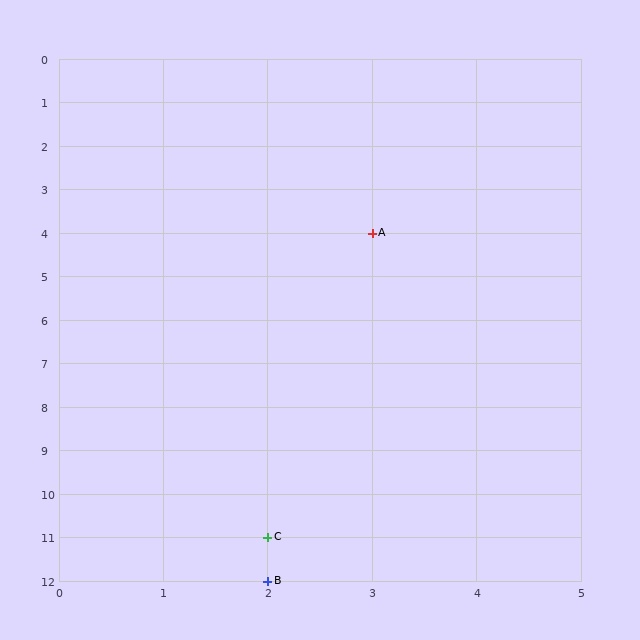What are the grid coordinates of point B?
Point B is at grid coordinates (2, 12).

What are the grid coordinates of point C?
Point C is at grid coordinates (2, 11).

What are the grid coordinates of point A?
Point A is at grid coordinates (3, 4).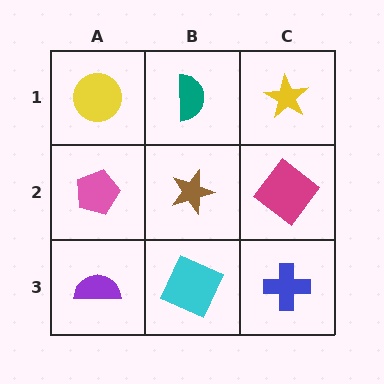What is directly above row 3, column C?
A magenta diamond.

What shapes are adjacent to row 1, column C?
A magenta diamond (row 2, column C), a teal semicircle (row 1, column B).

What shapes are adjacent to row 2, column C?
A yellow star (row 1, column C), a blue cross (row 3, column C), a brown star (row 2, column B).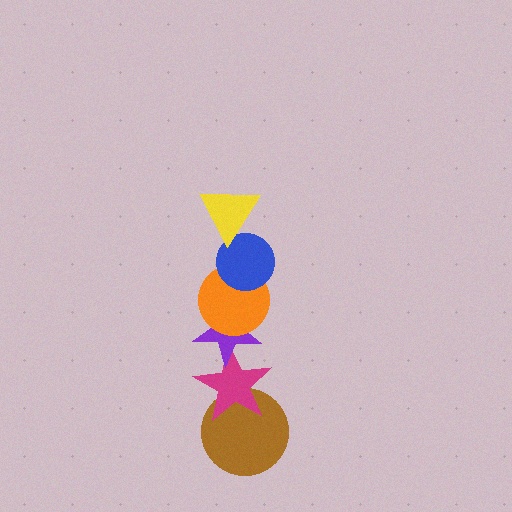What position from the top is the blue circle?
The blue circle is 2nd from the top.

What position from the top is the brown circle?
The brown circle is 6th from the top.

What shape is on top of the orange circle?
The blue circle is on top of the orange circle.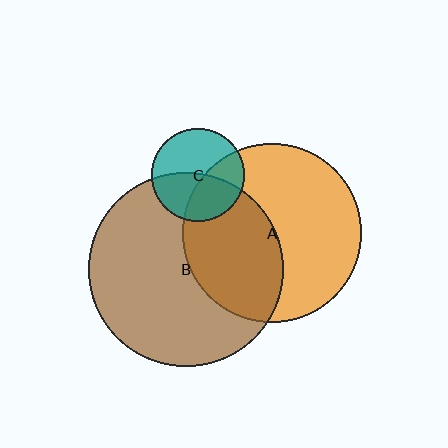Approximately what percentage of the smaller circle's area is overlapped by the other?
Approximately 40%.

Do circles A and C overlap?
Yes.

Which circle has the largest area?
Circle B (brown).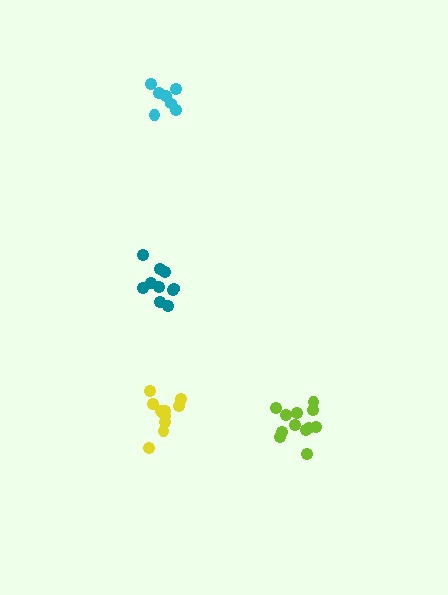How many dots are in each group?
Group 1: 12 dots, Group 2: 7 dots, Group 3: 10 dots, Group 4: 10 dots (39 total).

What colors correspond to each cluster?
The clusters are colored: lime, cyan, yellow, teal.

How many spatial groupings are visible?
There are 4 spatial groupings.